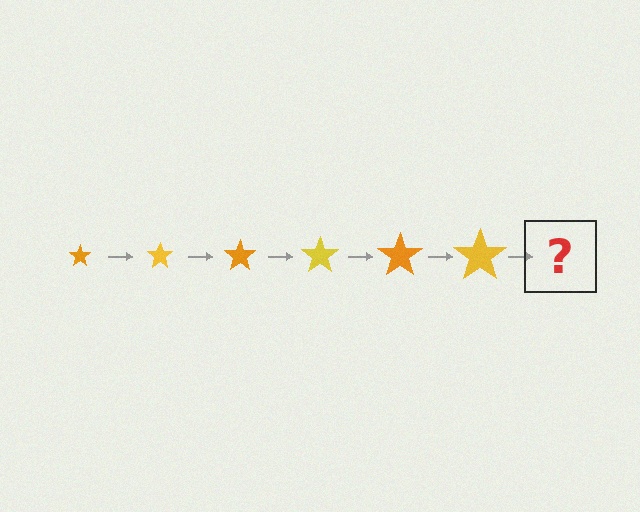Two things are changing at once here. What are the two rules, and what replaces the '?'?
The two rules are that the star grows larger each step and the color cycles through orange and yellow. The '?' should be an orange star, larger than the previous one.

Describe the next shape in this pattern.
It should be an orange star, larger than the previous one.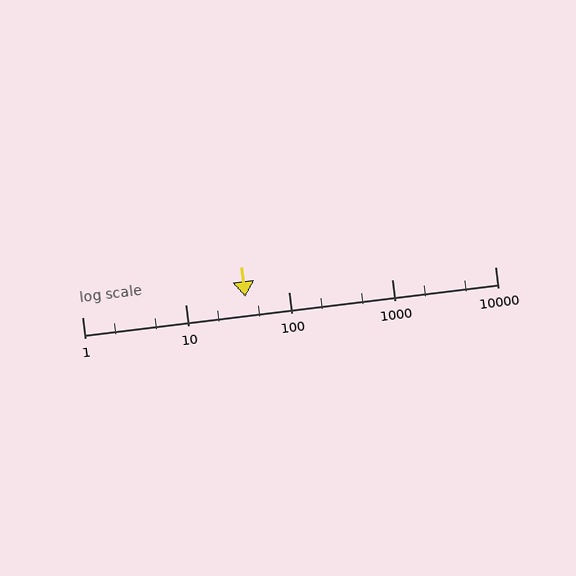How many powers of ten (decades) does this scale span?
The scale spans 4 decades, from 1 to 10000.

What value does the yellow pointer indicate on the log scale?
The pointer indicates approximately 38.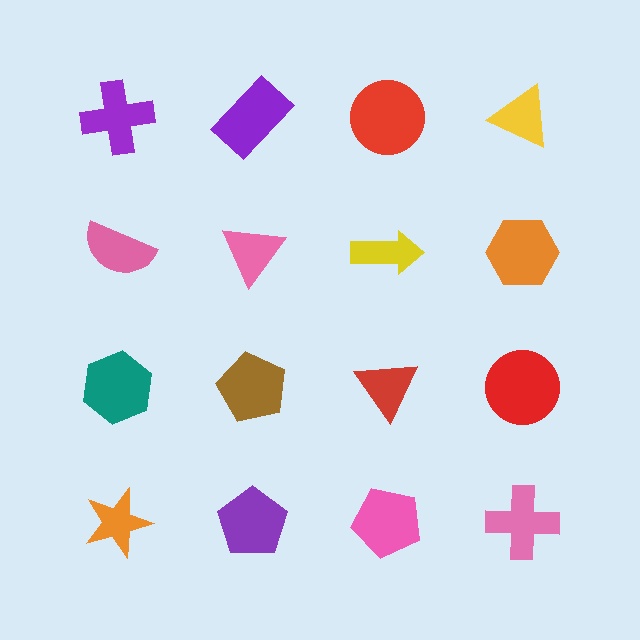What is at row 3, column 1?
A teal hexagon.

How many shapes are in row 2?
4 shapes.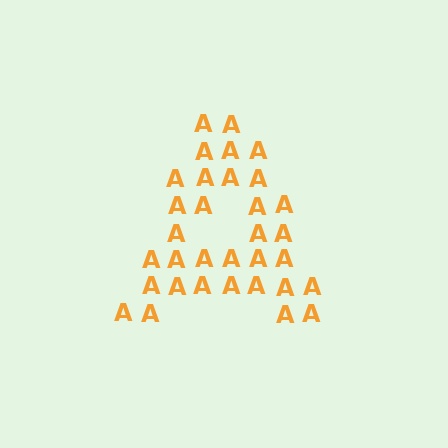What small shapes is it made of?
It is made of small letter A's.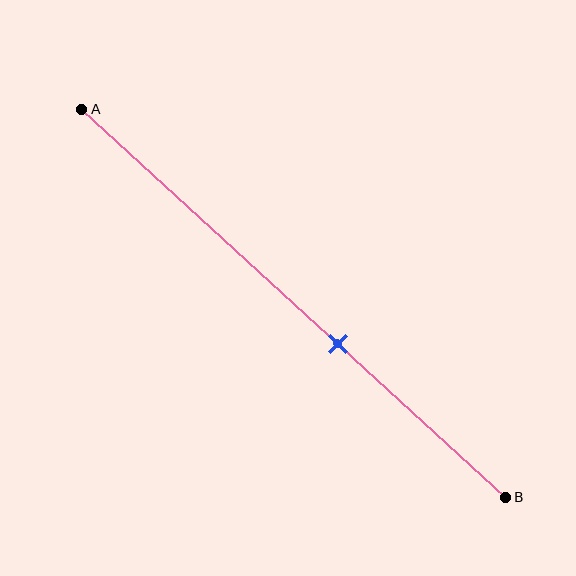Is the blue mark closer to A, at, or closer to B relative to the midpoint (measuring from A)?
The blue mark is closer to point B than the midpoint of segment AB.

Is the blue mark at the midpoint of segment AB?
No, the mark is at about 60% from A, not at the 50% midpoint.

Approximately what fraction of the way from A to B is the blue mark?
The blue mark is approximately 60% of the way from A to B.